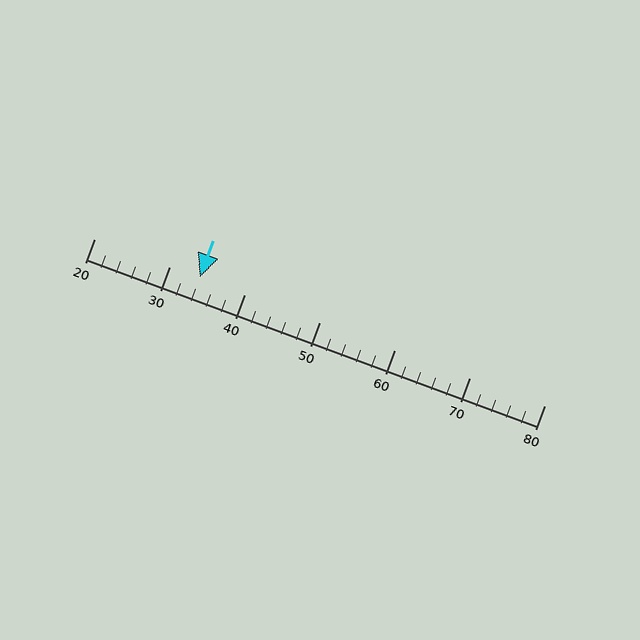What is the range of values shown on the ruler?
The ruler shows values from 20 to 80.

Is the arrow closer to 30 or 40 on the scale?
The arrow is closer to 30.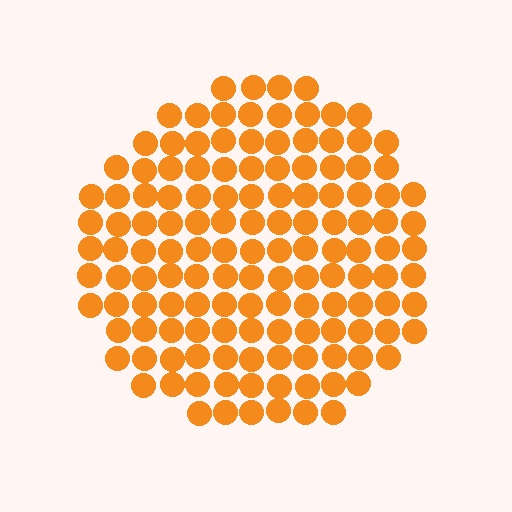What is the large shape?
The large shape is a circle.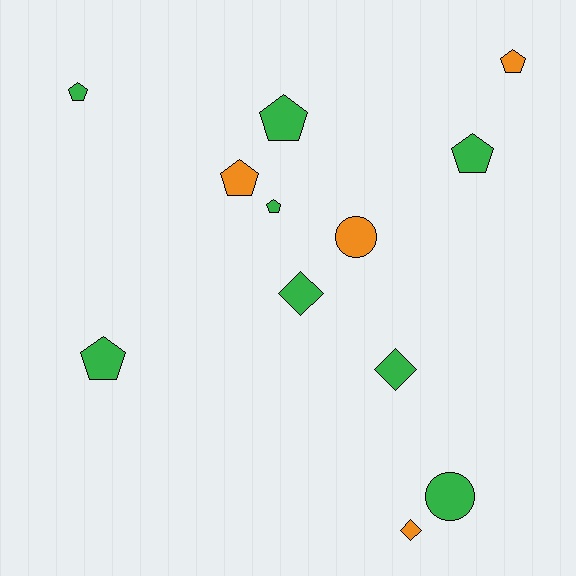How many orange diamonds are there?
There is 1 orange diamond.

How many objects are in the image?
There are 12 objects.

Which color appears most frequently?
Green, with 8 objects.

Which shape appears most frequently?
Pentagon, with 7 objects.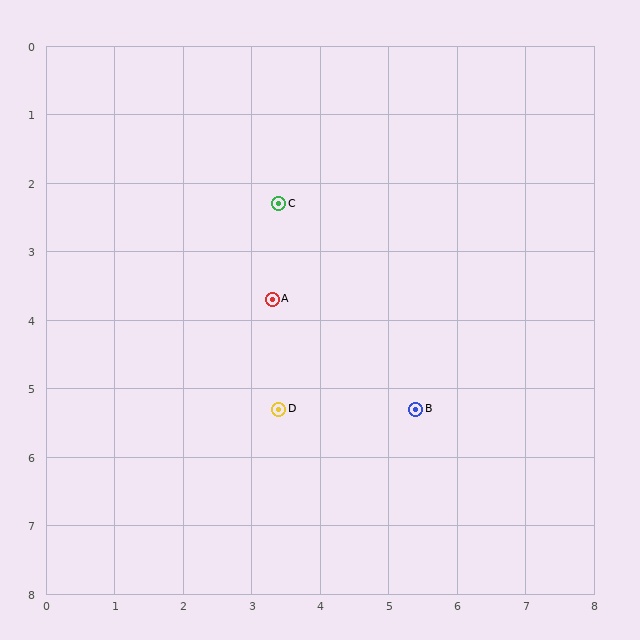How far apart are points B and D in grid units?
Points B and D are about 2.0 grid units apart.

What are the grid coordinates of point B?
Point B is at approximately (5.4, 5.3).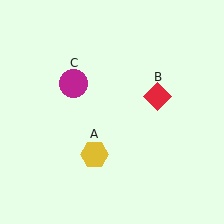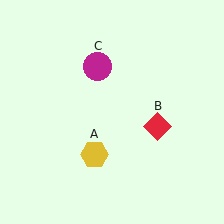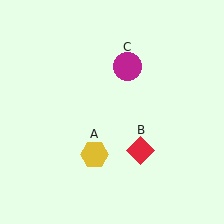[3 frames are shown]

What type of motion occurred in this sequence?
The red diamond (object B), magenta circle (object C) rotated clockwise around the center of the scene.